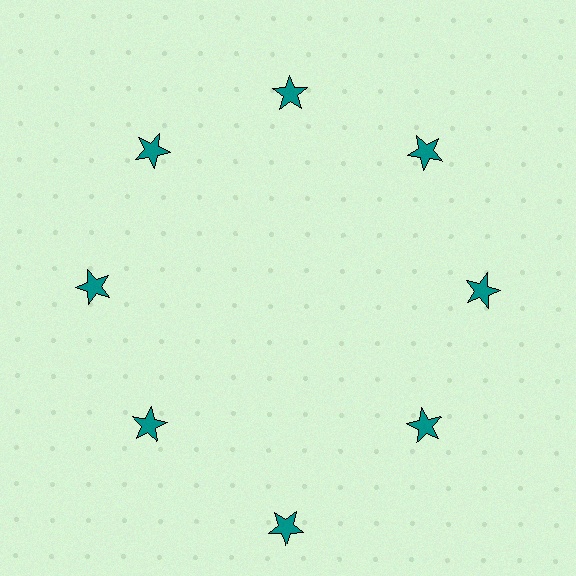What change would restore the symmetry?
The symmetry would be restored by moving it inward, back onto the ring so that all 8 stars sit at equal angles and equal distance from the center.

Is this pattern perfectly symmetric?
No. The 8 teal stars are arranged in a ring, but one element near the 6 o'clock position is pushed outward from the center, breaking the 8-fold rotational symmetry.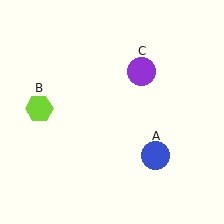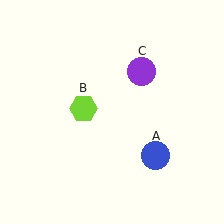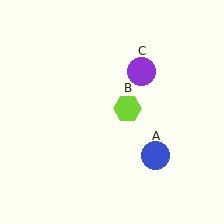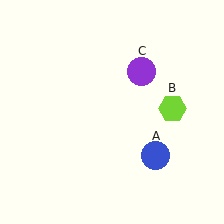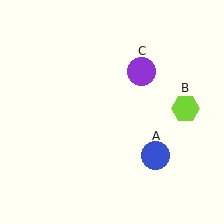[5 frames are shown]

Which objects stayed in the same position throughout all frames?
Blue circle (object A) and purple circle (object C) remained stationary.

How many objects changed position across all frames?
1 object changed position: lime hexagon (object B).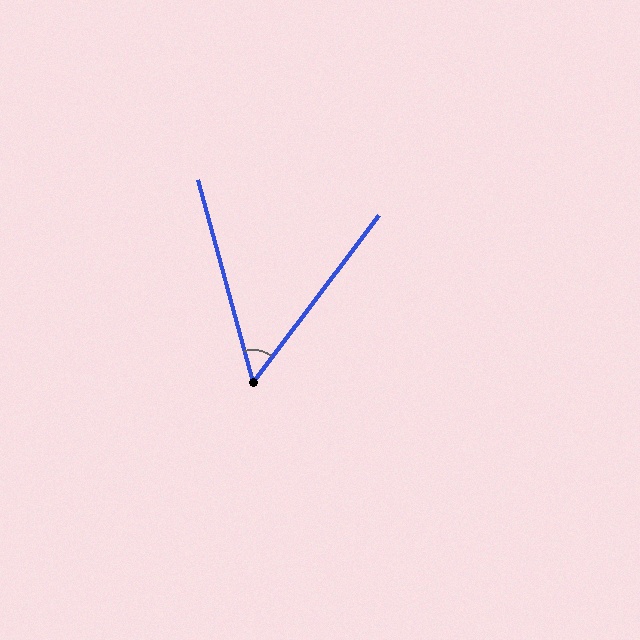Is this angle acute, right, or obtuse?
It is acute.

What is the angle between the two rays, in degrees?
Approximately 52 degrees.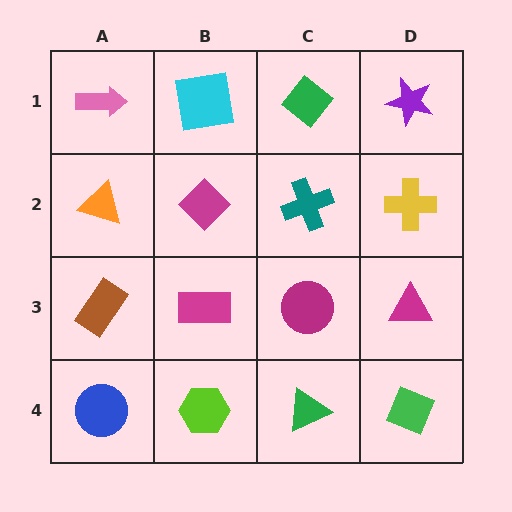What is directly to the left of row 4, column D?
A green triangle.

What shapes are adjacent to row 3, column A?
An orange triangle (row 2, column A), a blue circle (row 4, column A), a magenta rectangle (row 3, column B).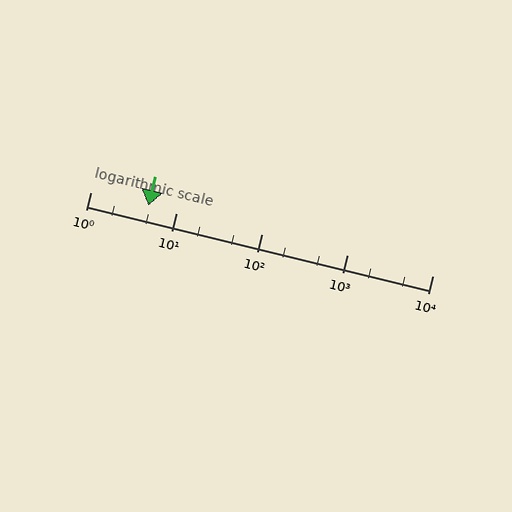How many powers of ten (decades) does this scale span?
The scale spans 4 decades, from 1 to 10000.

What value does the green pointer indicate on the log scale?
The pointer indicates approximately 4.8.